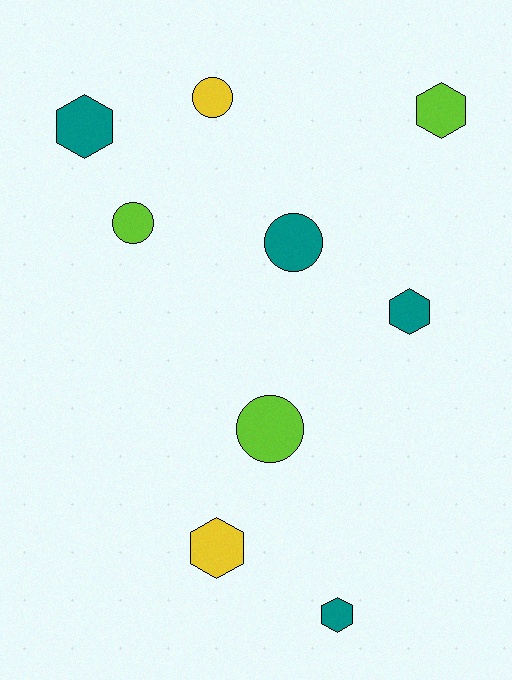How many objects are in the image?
There are 9 objects.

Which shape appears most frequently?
Hexagon, with 5 objects.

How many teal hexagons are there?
There are 3 teal hexagons.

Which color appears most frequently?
Teal, with 4 objects.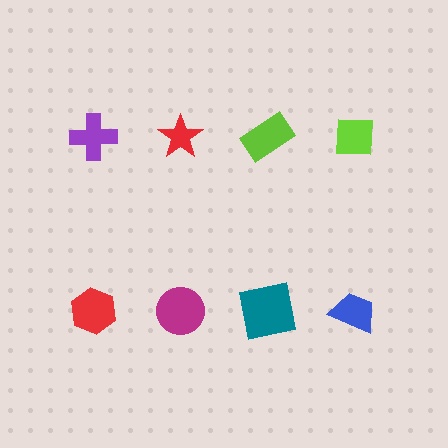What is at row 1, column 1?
A purple cross.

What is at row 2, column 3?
A teal square.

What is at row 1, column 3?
A lime rectangle.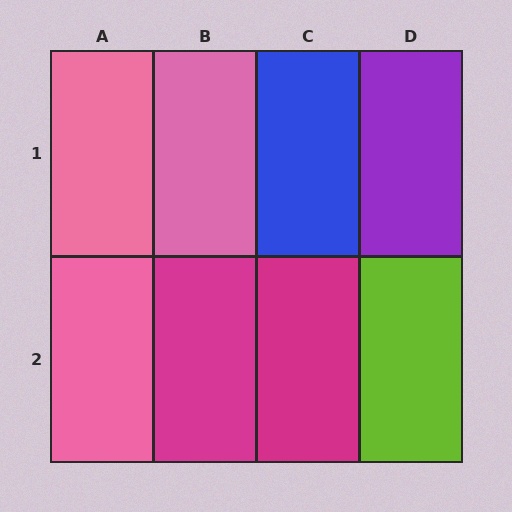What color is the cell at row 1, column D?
Purple.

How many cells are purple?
1 cell is purple.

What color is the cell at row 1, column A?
Pink.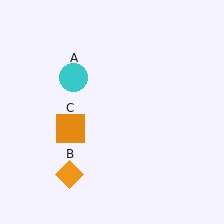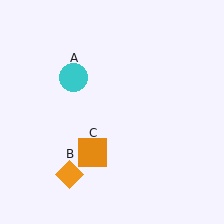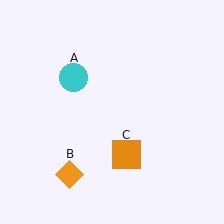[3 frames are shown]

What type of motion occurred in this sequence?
The orange square (object C) rotated counterclockwise around the center of the scene.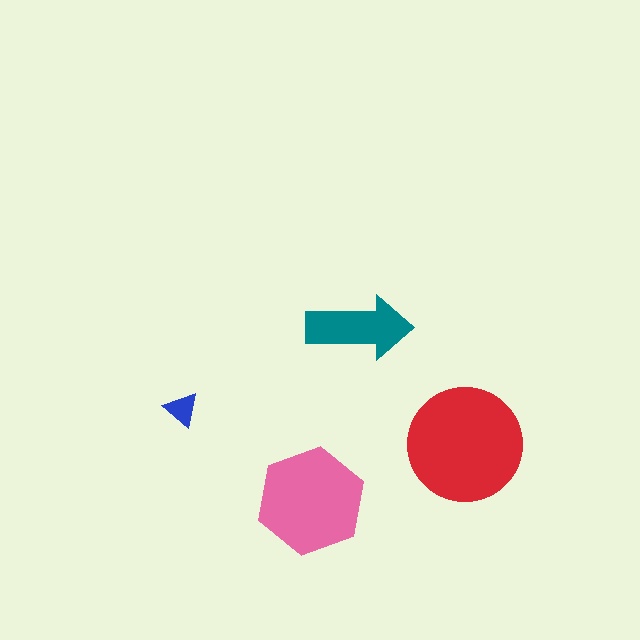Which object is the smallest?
The blue triangle.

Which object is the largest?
The red circle.